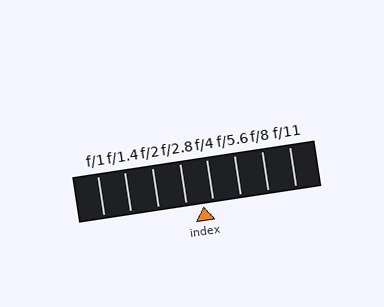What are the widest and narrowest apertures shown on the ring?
The widest aperture shown is f/1 and the narrowest is f/11.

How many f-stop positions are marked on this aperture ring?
There are 8 f-stop positions marked.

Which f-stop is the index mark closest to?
The index mark is closest to f/4.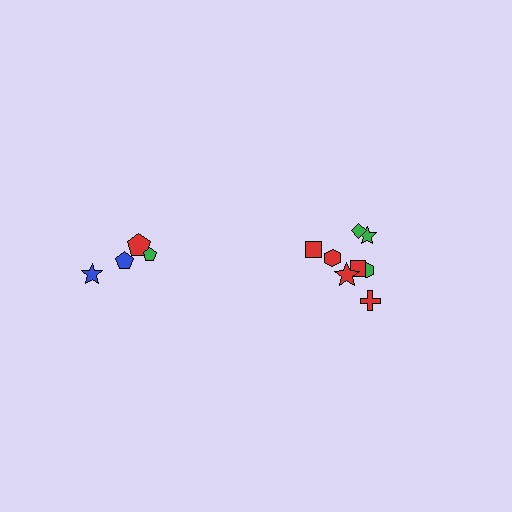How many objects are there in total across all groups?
There are 12 objects.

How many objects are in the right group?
There are 8 objects.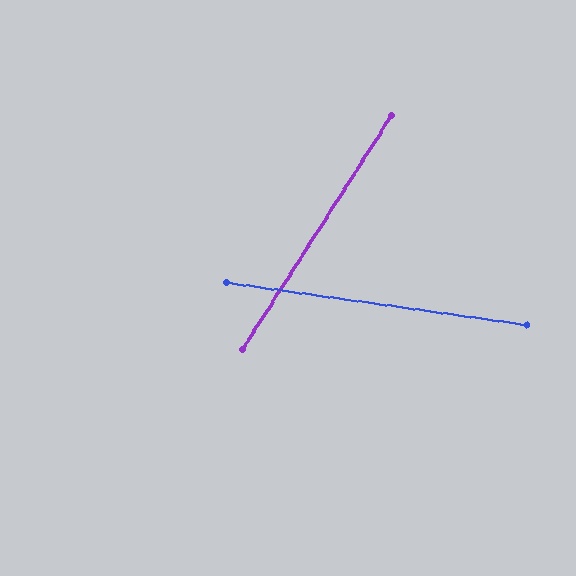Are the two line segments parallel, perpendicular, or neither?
Neither parallel nor perpendicular — they differ by about 65°.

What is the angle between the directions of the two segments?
Approximately 65 degrees.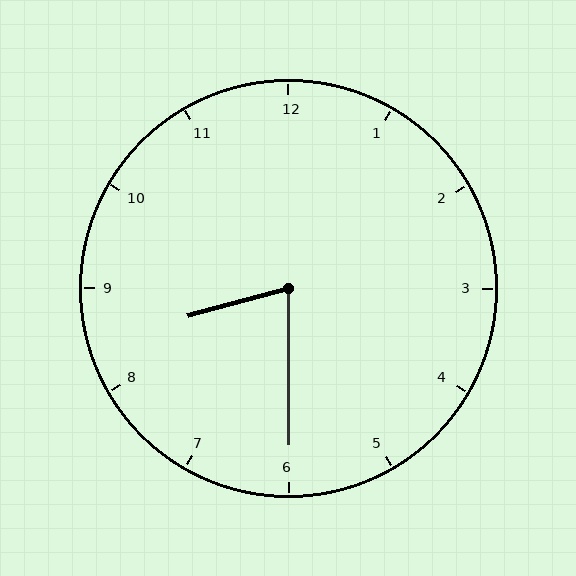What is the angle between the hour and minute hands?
Approximately 75 degrees.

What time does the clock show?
8:30.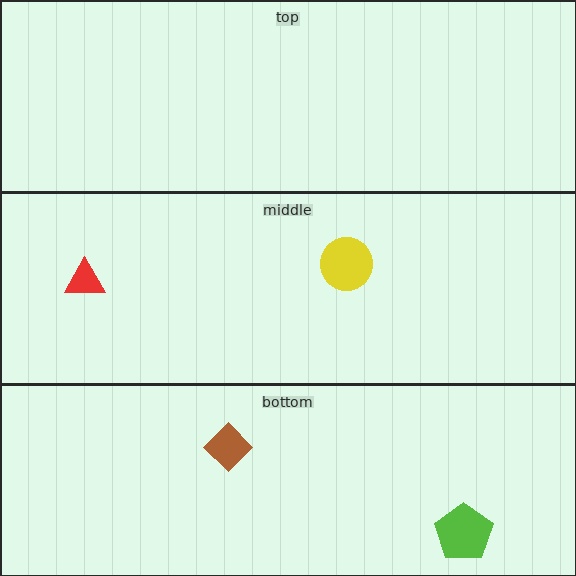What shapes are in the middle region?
The yellow circle, the red triangle.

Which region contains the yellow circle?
The middle region.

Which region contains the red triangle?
The middle region.